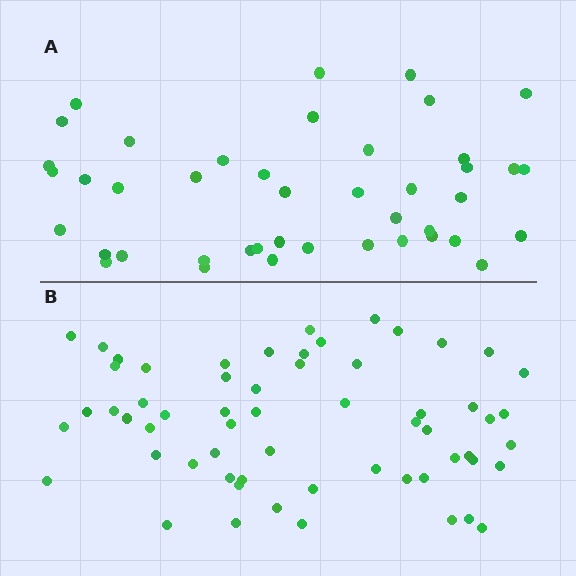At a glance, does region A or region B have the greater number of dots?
Region B (the bottom region) has more dots.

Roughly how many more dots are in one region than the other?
Region B has approximately 15 more dots than region A.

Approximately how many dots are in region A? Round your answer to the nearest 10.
About 40 dots. (The exact count is 43, which rounds to 40.)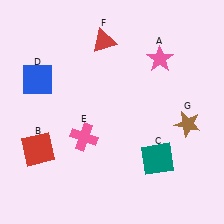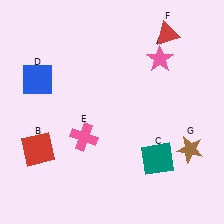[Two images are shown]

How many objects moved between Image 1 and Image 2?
2 objects moved between the two images.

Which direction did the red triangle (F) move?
The red triangle (F) moved right.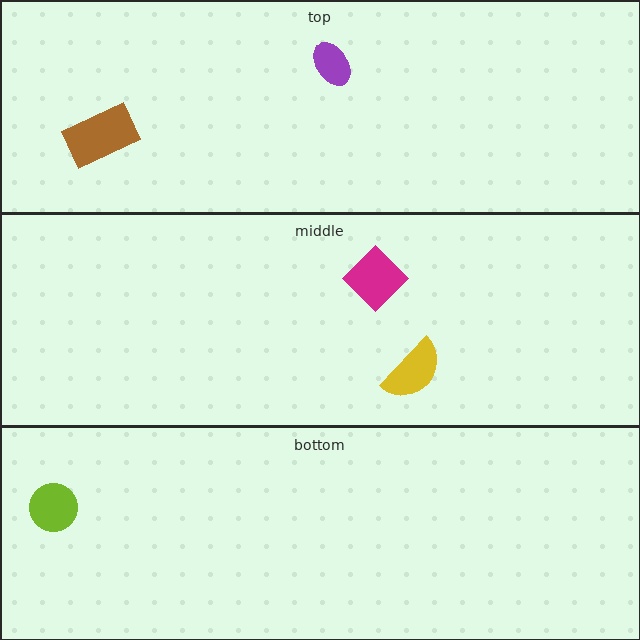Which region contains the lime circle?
The bottom region.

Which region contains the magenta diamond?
The middle region.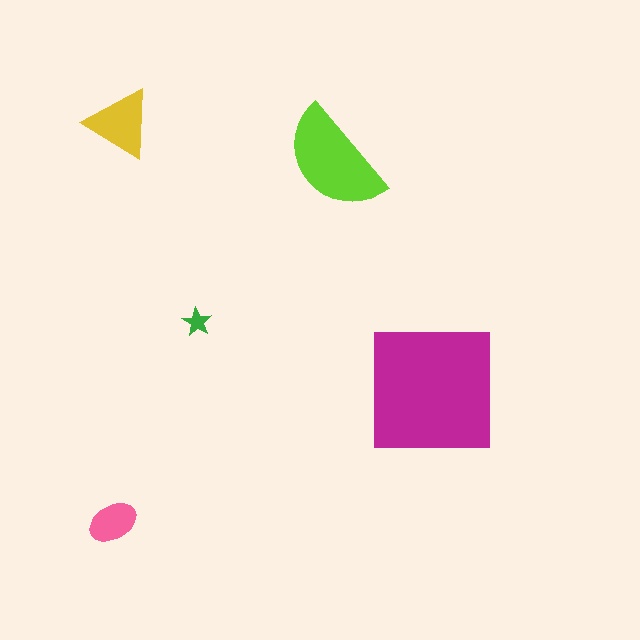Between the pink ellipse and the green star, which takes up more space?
The pink ellipse.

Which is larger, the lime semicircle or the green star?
The lime semicircle.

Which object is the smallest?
The green star.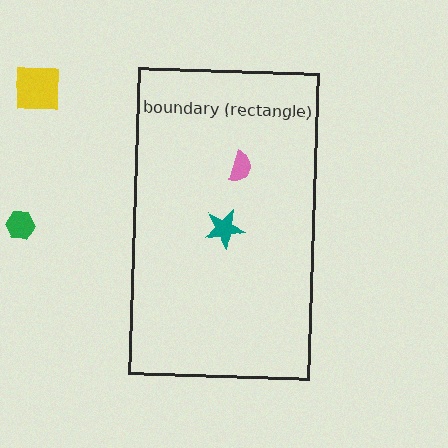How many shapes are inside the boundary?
2 inside, 2 outside.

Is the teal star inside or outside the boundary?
Inside.